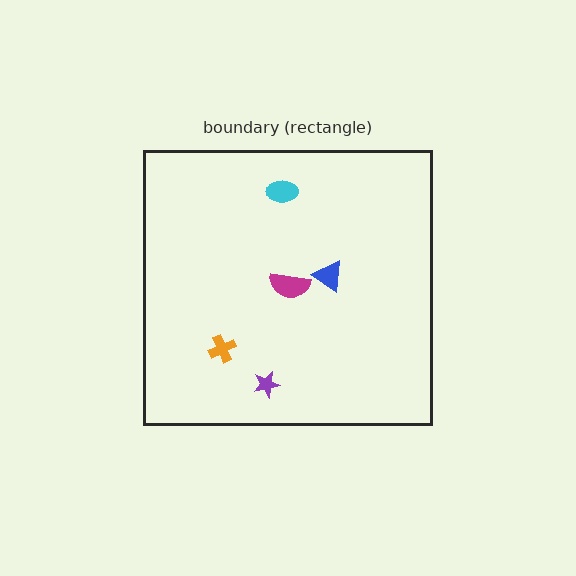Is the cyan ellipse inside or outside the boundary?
Inside.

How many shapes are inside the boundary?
5 inside, 0 outside.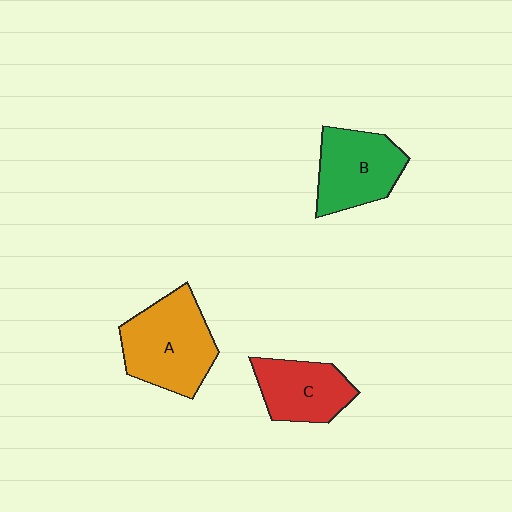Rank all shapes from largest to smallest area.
From largest to smallest: A (orange), B (green), C (red).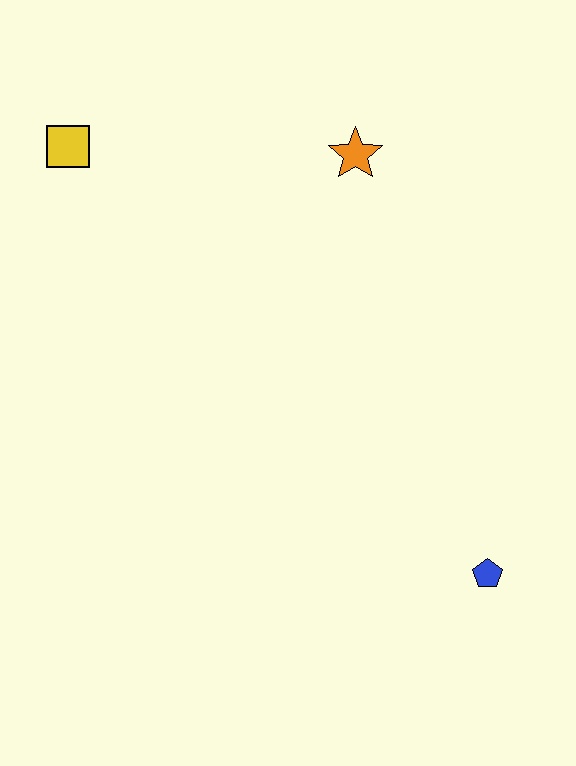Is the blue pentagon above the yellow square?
No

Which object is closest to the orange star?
The yellow square is closest to the orange star.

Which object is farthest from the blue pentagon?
The yellow square is farthest from the blue pentagon.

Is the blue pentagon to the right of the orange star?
Yes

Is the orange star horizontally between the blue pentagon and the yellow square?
Yes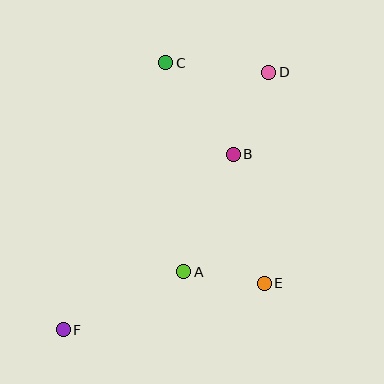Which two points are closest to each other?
Points A and E are closest to each other.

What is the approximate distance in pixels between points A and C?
The distance between A and C is approximately 210 pixels.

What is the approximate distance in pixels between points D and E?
The distance between D and E is approximately 211 pixels.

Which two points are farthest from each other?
Points D and F are farthest from each other.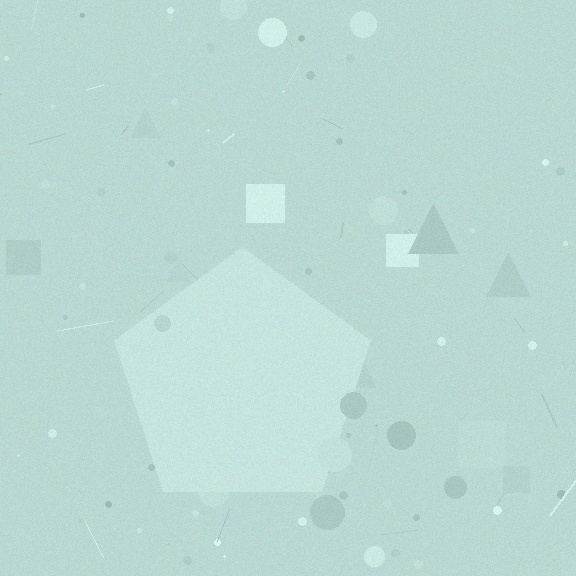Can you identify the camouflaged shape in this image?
The camouflaged shape is a pentagon.